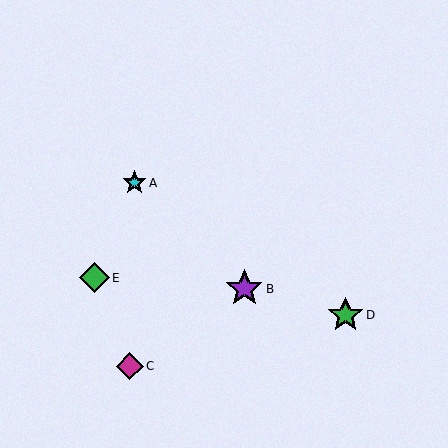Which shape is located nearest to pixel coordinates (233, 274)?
The purple star (labeled B) at (244, 289) is nearest to that location.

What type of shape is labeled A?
Shape A is a cyan star.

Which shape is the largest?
The purple star (labeled B) is the largest.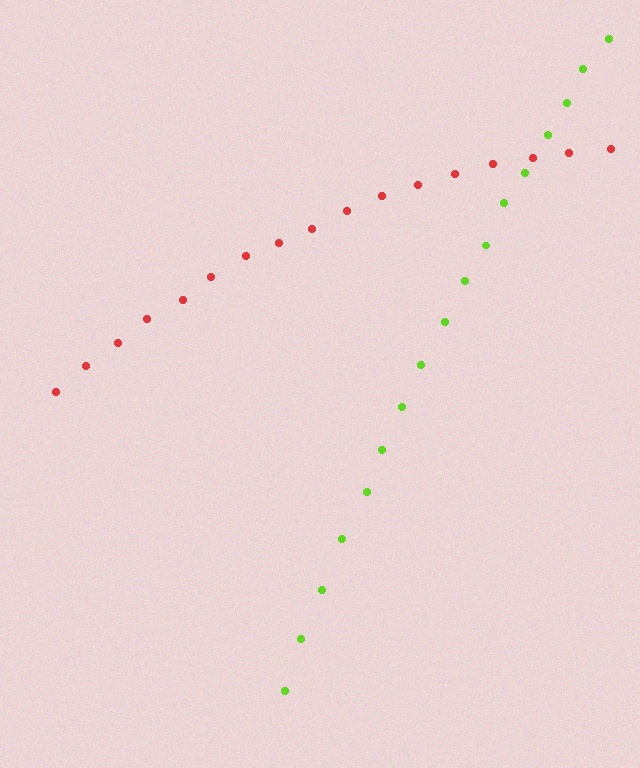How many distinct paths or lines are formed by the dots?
There are 2 distinct paths.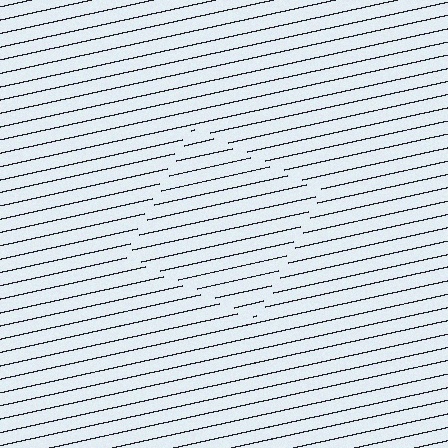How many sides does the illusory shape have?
4 sides — the line-ends trace a square.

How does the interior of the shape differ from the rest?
The interior of the shape contains the same grating, shifted by half a period — the contour is defined by the phase discontinuity where line-ends from the inner and outer gratings abut.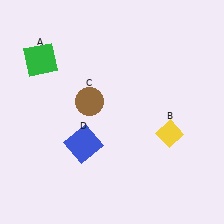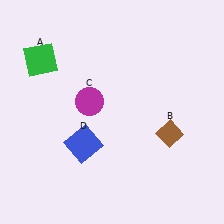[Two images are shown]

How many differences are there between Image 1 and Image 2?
There are 2 differences between the two images.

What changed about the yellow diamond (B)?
In Image 1, B is yellow. In Image 2, it changed to brown.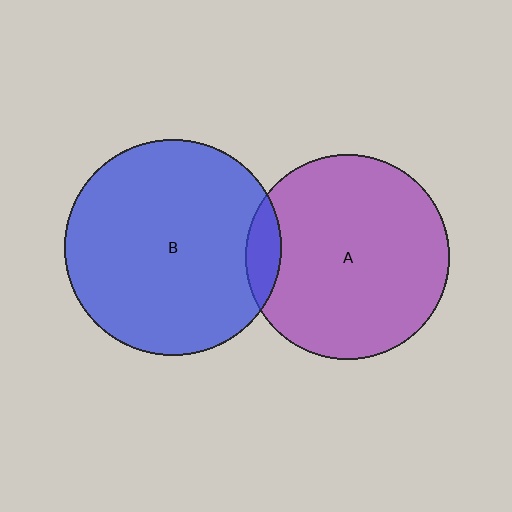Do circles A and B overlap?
Yes.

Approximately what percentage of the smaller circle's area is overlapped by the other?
Approximately 10%.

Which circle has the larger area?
Circle B (blue).